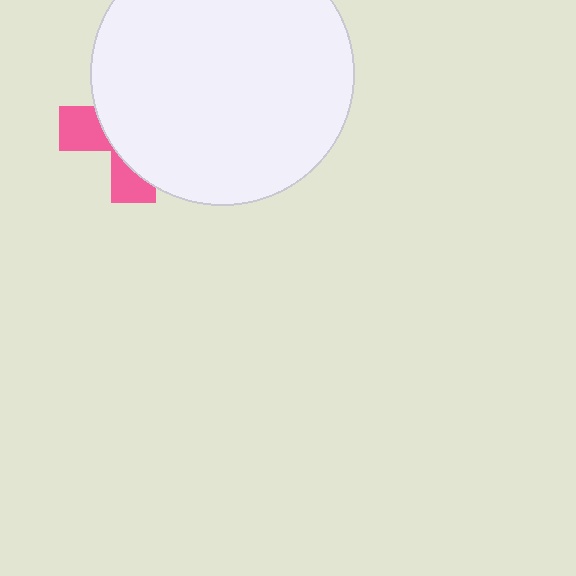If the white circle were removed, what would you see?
You would see the complete pink cross.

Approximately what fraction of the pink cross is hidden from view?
Roughly 70% of the pink cross is hidden behind the white circle.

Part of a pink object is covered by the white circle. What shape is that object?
It is a cross.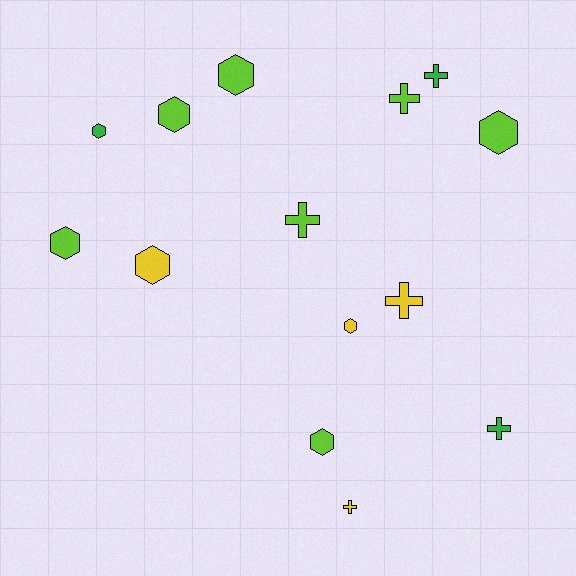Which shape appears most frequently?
Hexagon, with 8 objects.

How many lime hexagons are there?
There are 5 lime hexagons.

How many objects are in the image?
There are 14 objects.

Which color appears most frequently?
Lime, with 7 objects.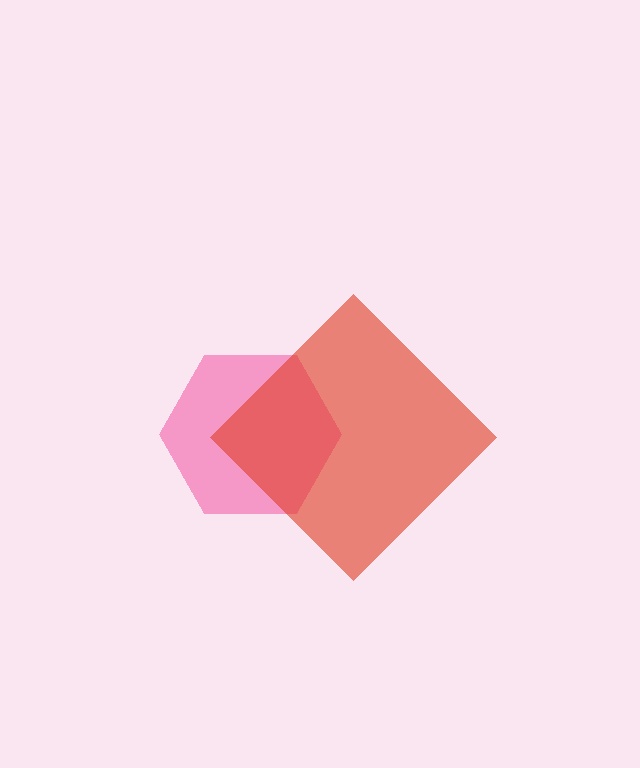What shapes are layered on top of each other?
The layered shapes are: a pink hexagon, a red diamond.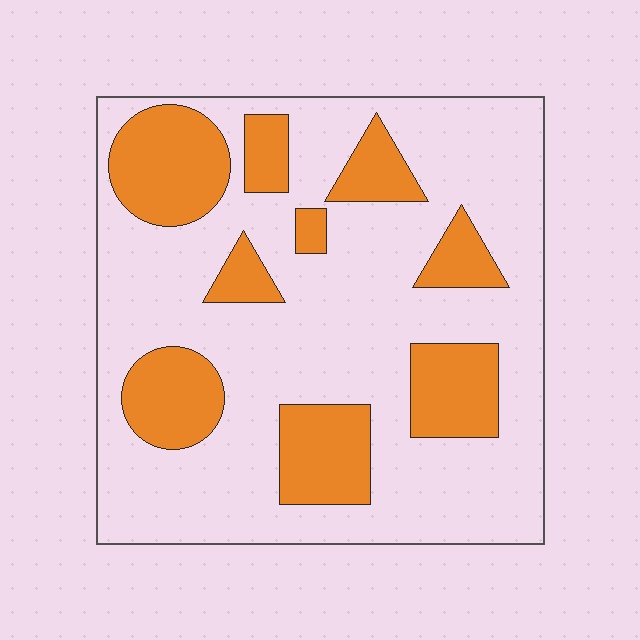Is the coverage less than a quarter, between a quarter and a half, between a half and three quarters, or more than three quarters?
Between a quarter and a half.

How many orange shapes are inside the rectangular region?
9.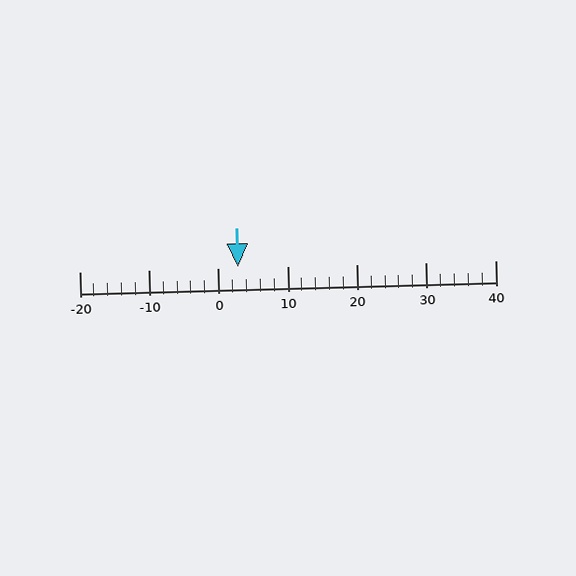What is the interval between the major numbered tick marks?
The major tick marks are spaced 10 units apart.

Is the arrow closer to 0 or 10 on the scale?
The arrow is closer to 0.